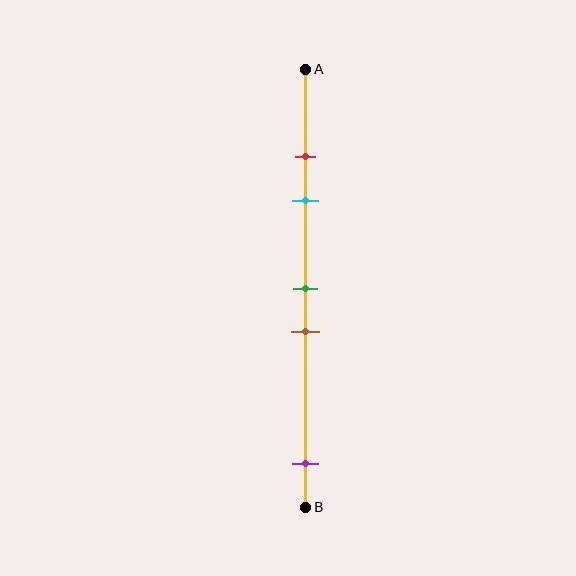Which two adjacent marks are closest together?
The red and cyan marks are the closest adjacent pair.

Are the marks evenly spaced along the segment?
No, the marks are not evenly spaced.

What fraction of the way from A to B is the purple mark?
The purple mark is approximately 90% (0.9) of the way from A to B.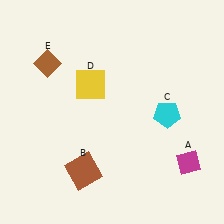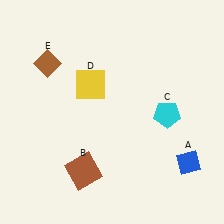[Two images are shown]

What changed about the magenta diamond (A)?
In Image 1, A is magenta. In Image 2, it changed to blue.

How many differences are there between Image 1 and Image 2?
There is 1 difference between the two images.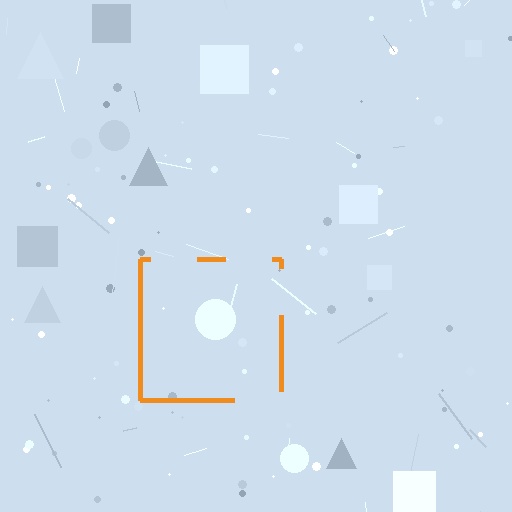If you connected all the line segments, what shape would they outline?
They would outline a square.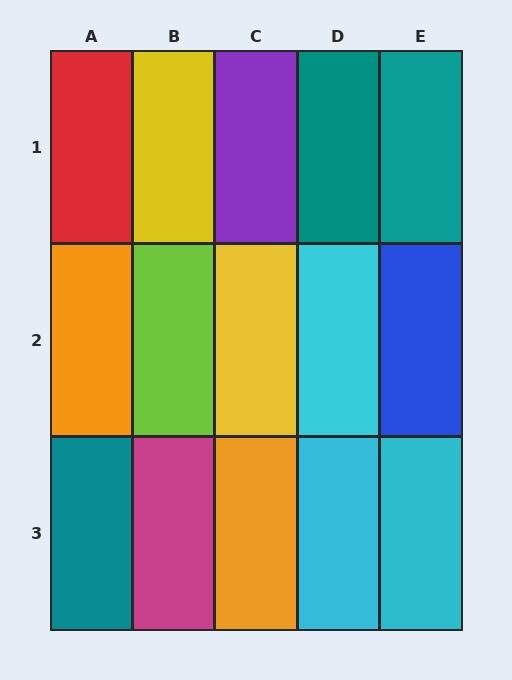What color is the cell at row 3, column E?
Cyan.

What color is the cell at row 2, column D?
Cyan.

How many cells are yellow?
2 cells are yellow.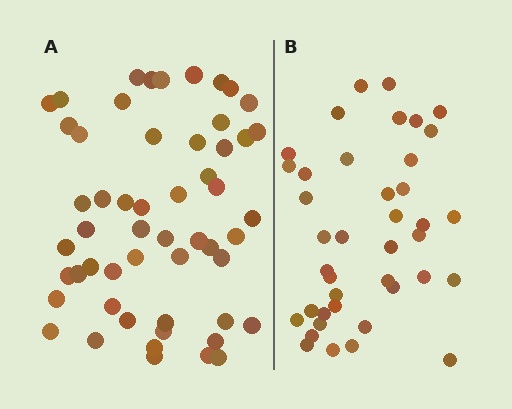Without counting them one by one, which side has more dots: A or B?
Region A (the left region) has more dots.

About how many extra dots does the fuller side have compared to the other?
Region A has approximately 15 more dots than region B.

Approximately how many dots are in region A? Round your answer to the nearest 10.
About 50 dots. (The exact count is 54, which rounds to 50.)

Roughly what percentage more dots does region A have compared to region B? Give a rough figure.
About 35% more.